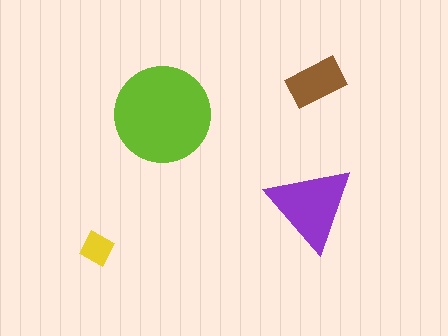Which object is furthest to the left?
The yellow diamond is leftmost.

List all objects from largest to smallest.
The lime circle, the purple triangle, the brown rectangle, the yellow diamond.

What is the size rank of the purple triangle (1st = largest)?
2nd.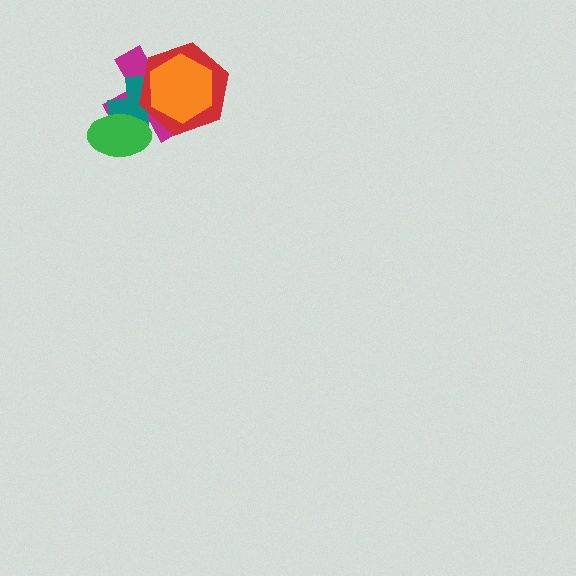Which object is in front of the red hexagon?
The orange hexagon is in front of the red hexagon.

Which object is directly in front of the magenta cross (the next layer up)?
The teal cross is directly in front of the magenta cross.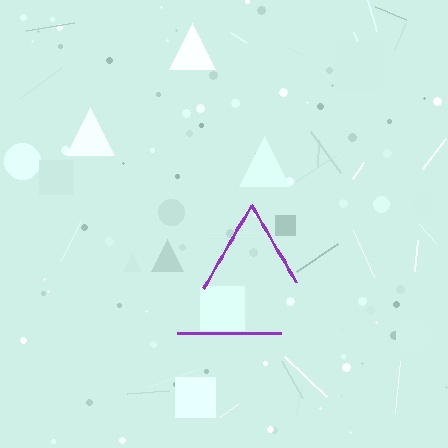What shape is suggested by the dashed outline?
The dashed outline suggests a triangle.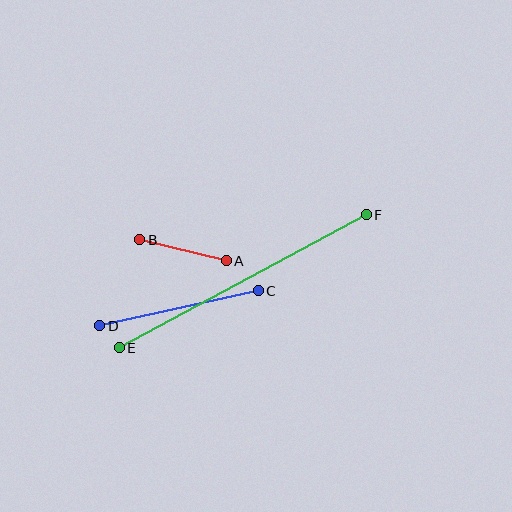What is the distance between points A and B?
The distance is approximately 89 pixels.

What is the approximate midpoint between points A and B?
The midpoint is at approximately (183, 250) pixels.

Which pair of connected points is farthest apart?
Points E and F are farthest apart.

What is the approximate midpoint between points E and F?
The midpoint is at approximately (243, 281) pixels.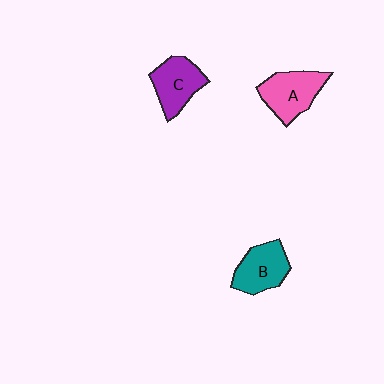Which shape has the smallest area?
Shape B (teal).